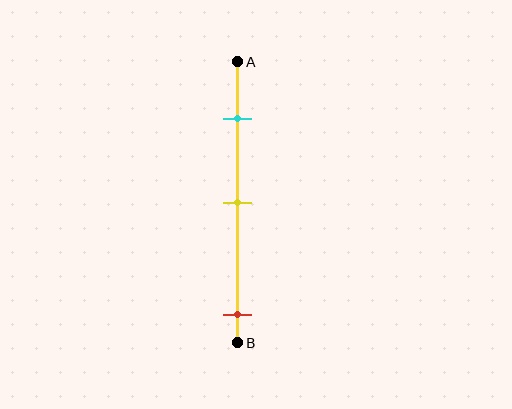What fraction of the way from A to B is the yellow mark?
The yellow mark is approximately 50% (0.5) of the way from A to B.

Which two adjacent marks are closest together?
The cyan and yellow marks are the closest adjacent pair.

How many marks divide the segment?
There are 3 marks dividing the segment.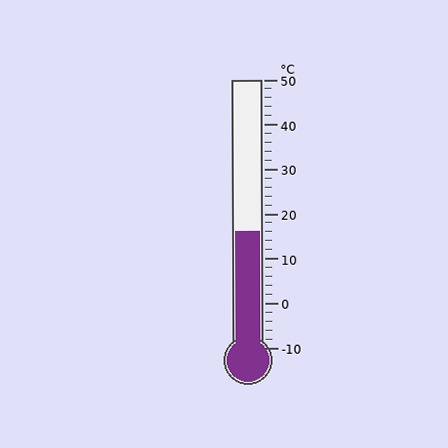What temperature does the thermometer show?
The thermometer shows approximately 16°C.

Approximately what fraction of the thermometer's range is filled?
The thermometer is filled to approximately 45% of its range.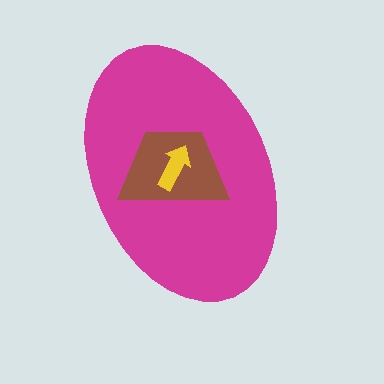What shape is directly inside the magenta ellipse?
The brown trapezoid.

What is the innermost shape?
The yellow arrow.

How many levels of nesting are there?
3.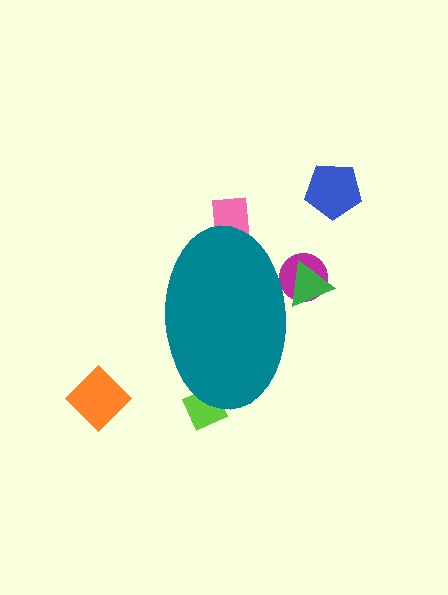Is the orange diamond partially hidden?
No, the orange diamond is fully visible.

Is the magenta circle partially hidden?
Yes, the magenta circle is partially hidden behind the teal ellipse.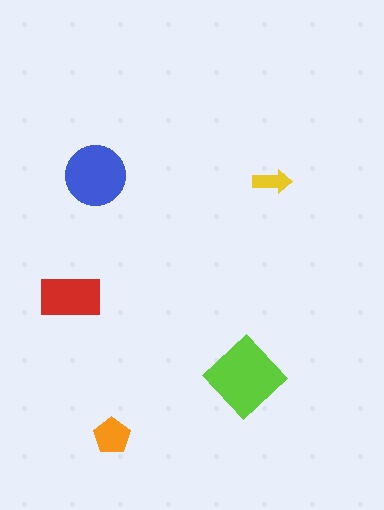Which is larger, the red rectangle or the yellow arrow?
The red rectangle.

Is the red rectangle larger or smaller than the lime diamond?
Smaller.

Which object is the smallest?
The yellow arrow.